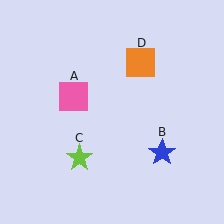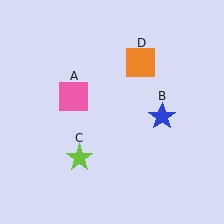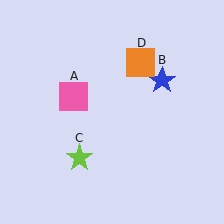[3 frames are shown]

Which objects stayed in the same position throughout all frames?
Pink square (object A) and lime star (object C) and orange square (object D) remained stationary.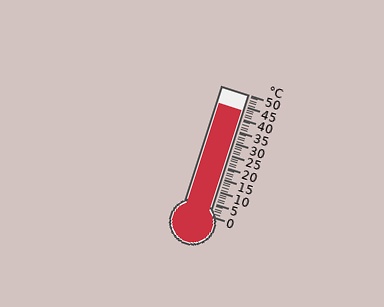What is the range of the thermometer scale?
The thermometer scale ranges from 0°C to 50°C.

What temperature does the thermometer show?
The thermometer shows approximately 43°C.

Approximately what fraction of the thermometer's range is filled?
The thermometer is filled to approximately 85% of its range.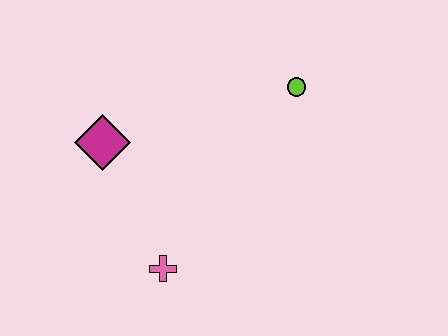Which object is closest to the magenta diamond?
The pink cross is closest to the magenta diamond.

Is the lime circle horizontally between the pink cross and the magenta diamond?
No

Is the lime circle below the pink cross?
No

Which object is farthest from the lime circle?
The pink cross is farthest from the lime circle.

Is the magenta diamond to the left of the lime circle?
Yes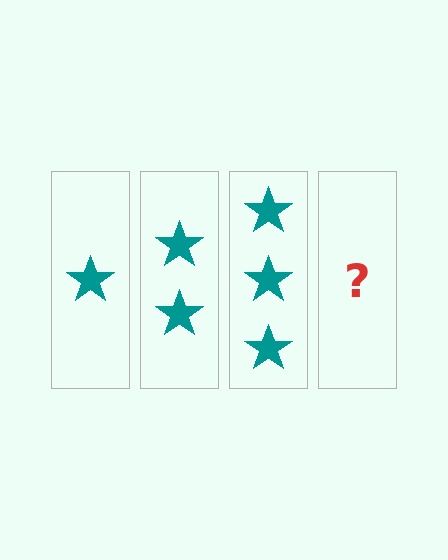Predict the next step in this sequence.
The next step is 4 stars.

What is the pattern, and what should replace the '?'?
The pattern is that each step adds one more star. The '?' should be 4 stars.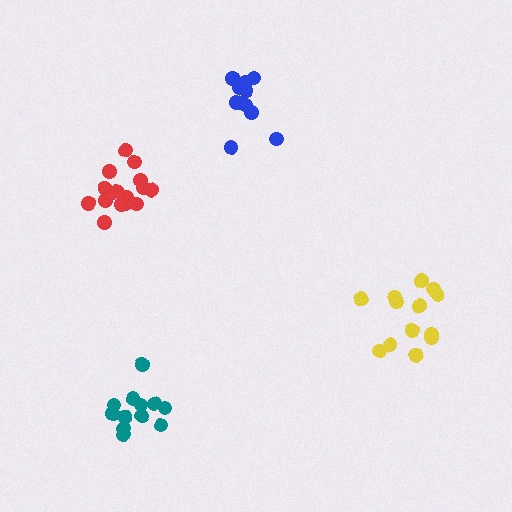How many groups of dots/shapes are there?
There are 4 groups.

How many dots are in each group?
Group 1: 12 dots, Group 2: 11 dots, Group 3: 16 dots, Group 4: 13 dots (52 total).